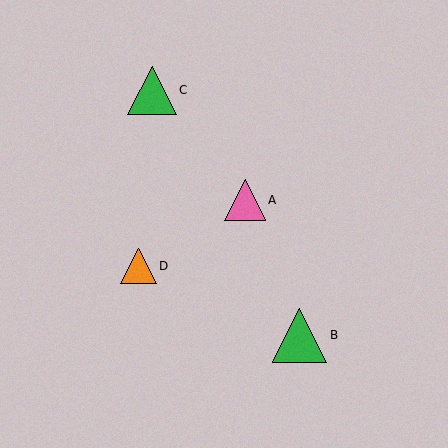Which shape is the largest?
The green triangle (labeled B) is the largest.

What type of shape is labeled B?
Shape B is a green triangle.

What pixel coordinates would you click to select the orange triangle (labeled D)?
Click at (138, 266) to select the orange triangle D.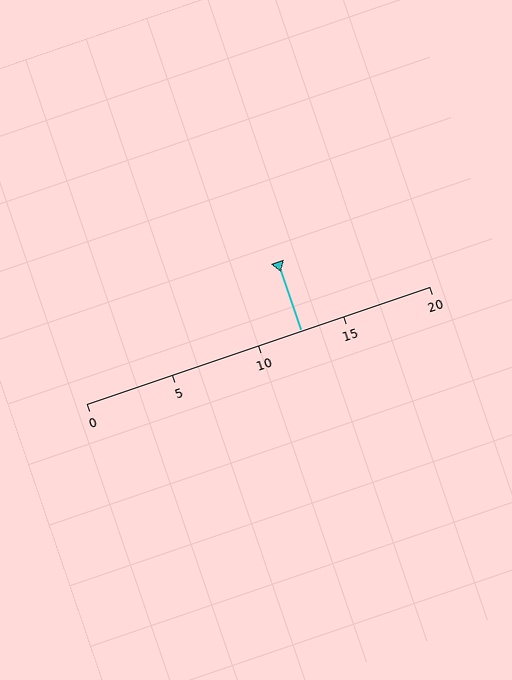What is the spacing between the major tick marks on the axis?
The major ticks are spaced 5 apart.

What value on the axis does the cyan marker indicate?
The marker indicates approximately 12.5.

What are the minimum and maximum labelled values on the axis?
The axis runs from 0 to 20.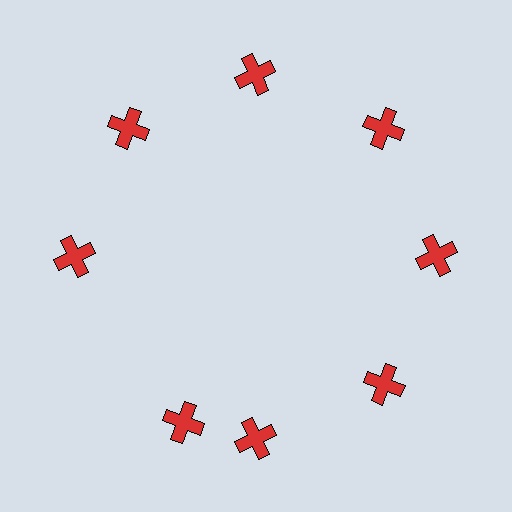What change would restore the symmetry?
The symmetry would be restored by rotating it back into even spacing with its neighbors so that all 8 crosses sit at equal angles and equal distance from the center.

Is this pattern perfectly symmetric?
No. The 8 red crosses are arranged in a ring, but one element near the 8 o'clock position is rotated out of alignment along the ring, breaking the 8-fold rotational symmetry.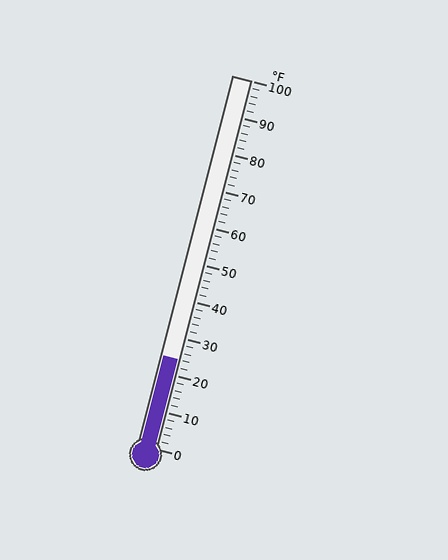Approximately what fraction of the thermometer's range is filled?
The thermometer is filled to approximately 25% of its range.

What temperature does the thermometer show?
The thermometer shows approximately 24°F.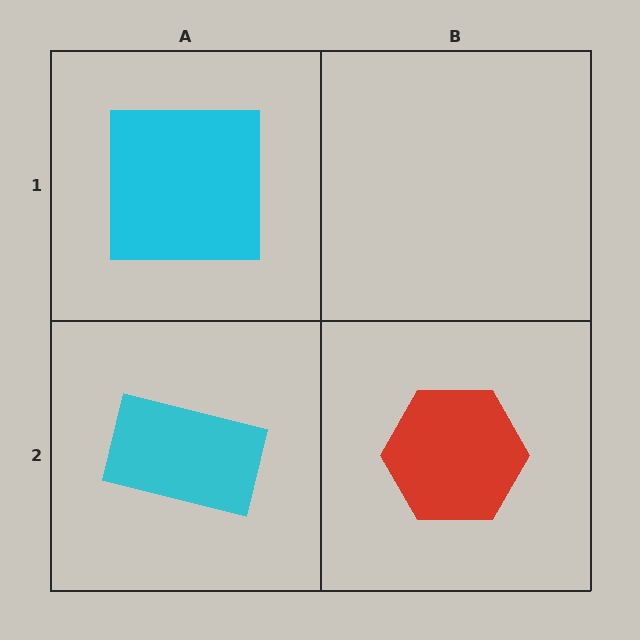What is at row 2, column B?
A red hexagon.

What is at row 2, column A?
A cyan rectangle.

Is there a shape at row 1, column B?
No, that cell is empty.